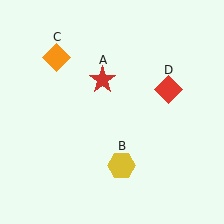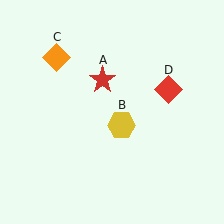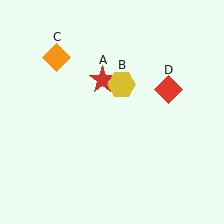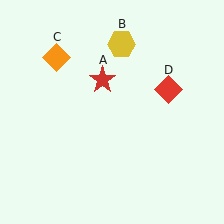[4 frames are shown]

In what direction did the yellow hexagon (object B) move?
The yellow hexagon (object B) moved up.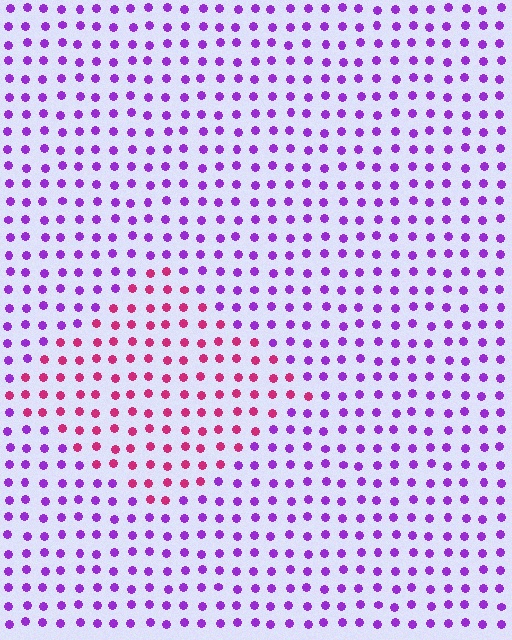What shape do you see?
I see a diamond.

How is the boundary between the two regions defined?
The boundary is defined purely by a slight shift in hue (about 51 degrees). Spacing, size, and orientation are identical on both sides.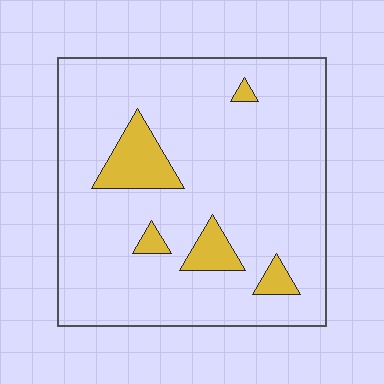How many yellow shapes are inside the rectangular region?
5.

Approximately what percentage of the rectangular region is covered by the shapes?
Approximately 10%.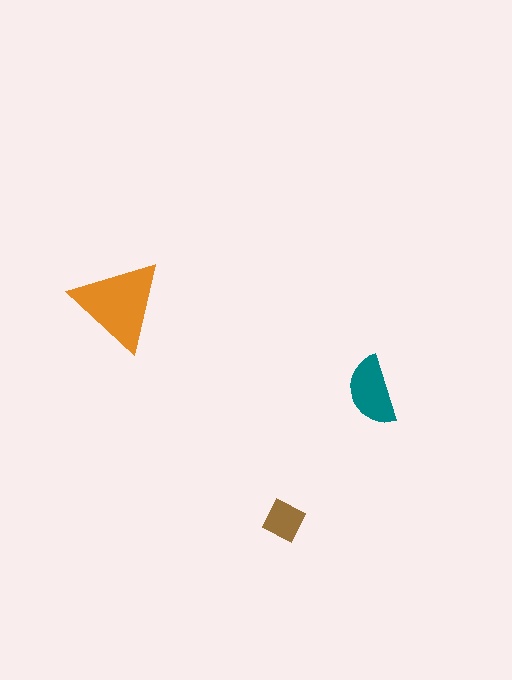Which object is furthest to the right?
The teal semicircle is rightmost.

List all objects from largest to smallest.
The orange triangle, the teal semicircle, the brown diamond.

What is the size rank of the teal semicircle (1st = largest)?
2nd.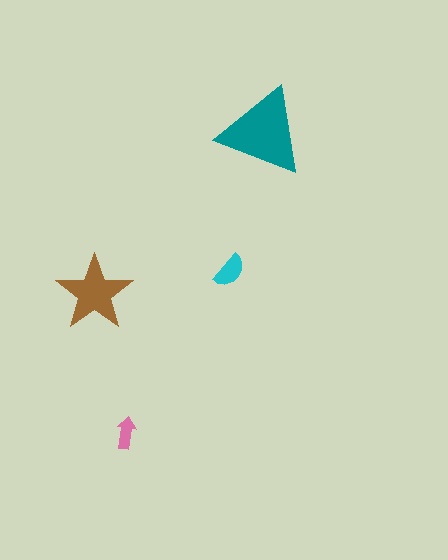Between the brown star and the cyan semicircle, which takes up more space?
The brown star.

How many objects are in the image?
There are 4 objects in the image.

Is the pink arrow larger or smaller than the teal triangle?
Smaller.